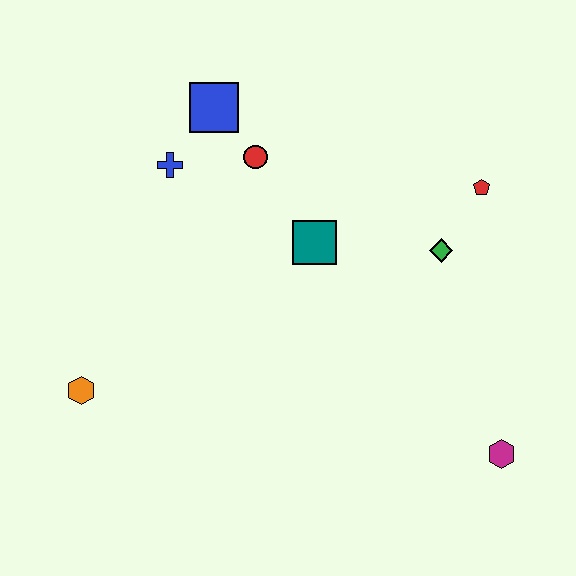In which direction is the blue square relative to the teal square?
The blue square is above the teal square.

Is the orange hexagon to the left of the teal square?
Yes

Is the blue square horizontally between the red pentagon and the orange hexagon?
Yes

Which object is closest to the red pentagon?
The green diamond is closest to the red pentagon.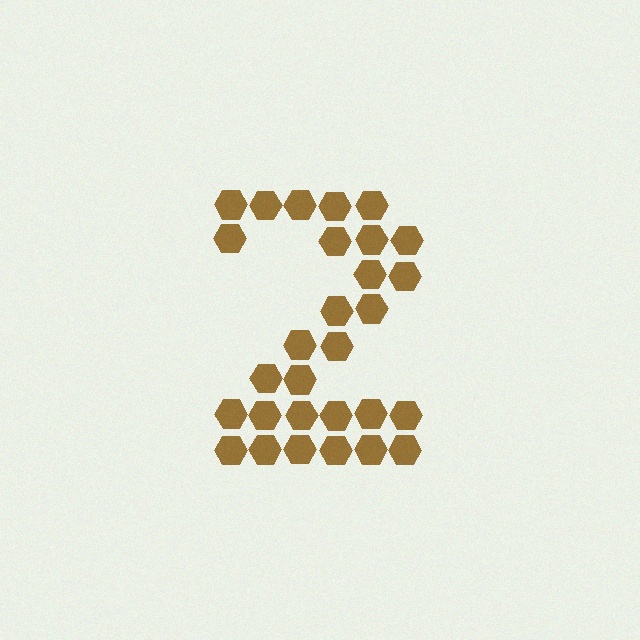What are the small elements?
The small elements are hexagons.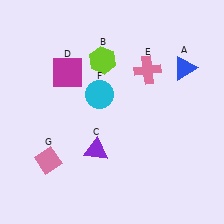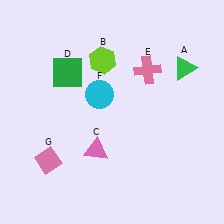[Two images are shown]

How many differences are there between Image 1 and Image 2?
There are 3 differences between the two images.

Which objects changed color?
A changed from blue to green. C changed from purple to pink. D changed from magenta to green.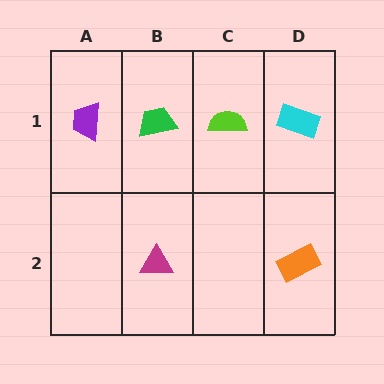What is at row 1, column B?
A green trapezoid.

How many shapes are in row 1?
4 shapes.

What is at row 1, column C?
A lime semicircle.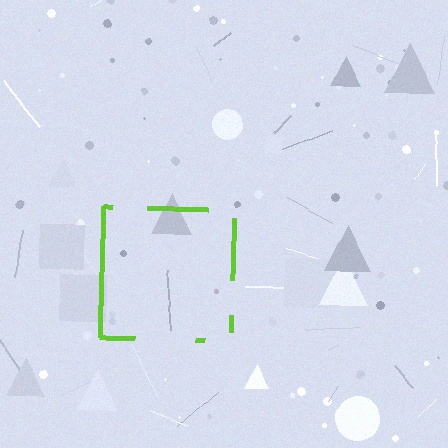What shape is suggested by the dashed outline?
The dashed outline suggests a square.